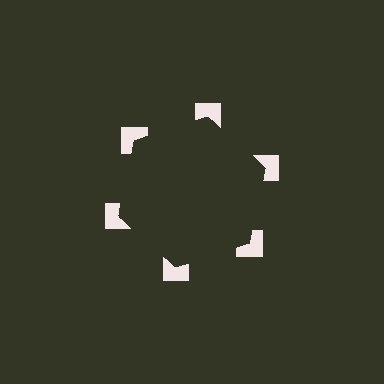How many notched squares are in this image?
There are 6 — one at each vertex of the illusory hexagon.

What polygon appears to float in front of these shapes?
An illusory hexagon — its edges are inferred from the aligned wedge cuts in the notched squares, not physically drawn.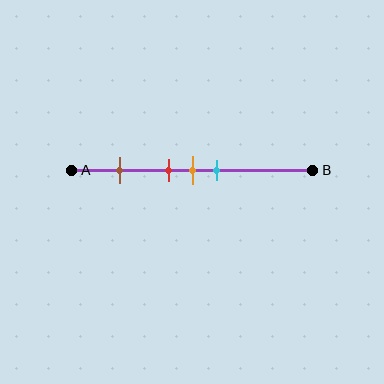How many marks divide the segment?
There are 4 marks dividing the segment.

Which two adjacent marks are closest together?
The red and orange marks are the closest adjacent pair.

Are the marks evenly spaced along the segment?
No, the marks are not evenly spaced.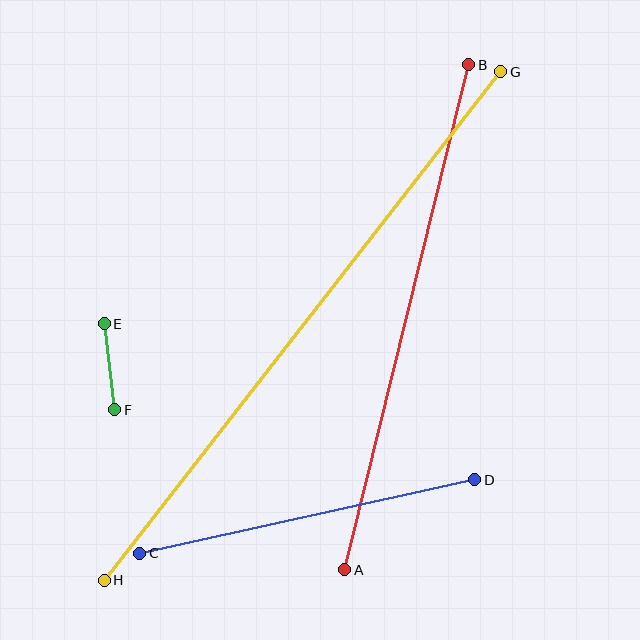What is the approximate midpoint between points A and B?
The midpoint is at approximately (407, 317) pixels.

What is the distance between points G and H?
The distance is approximately 645 pixels.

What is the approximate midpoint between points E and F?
The midpoint is at approximately (110, 367) pixels.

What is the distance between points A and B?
The distance is approximately 520 pixels.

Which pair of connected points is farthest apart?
Points G and H are farthest apart.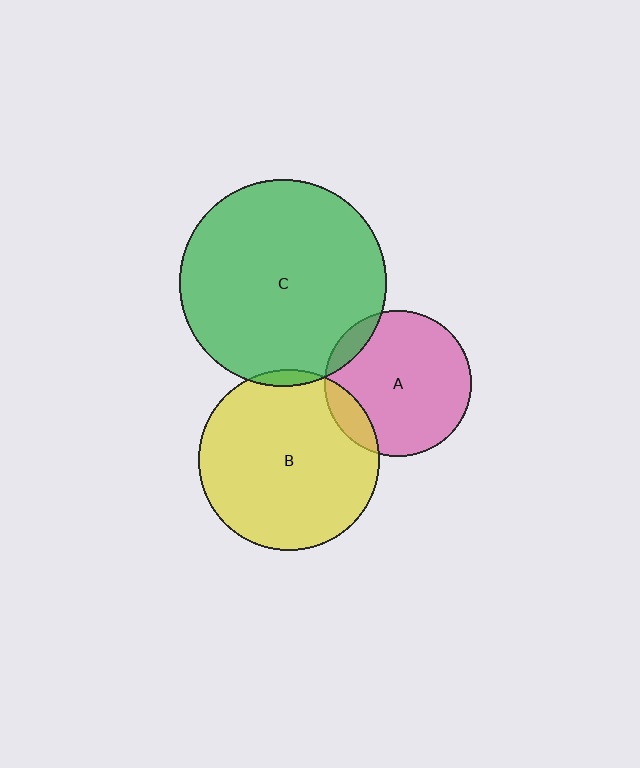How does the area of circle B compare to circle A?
Approximately 1.5 times.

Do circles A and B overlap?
Yes.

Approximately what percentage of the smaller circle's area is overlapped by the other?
Approximately 10%.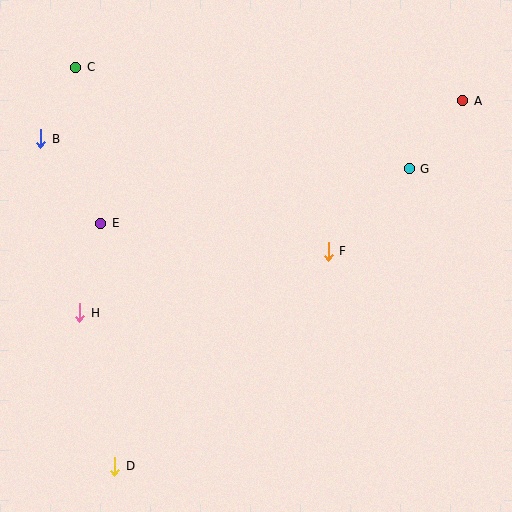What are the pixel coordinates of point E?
Point E is at (101, 223).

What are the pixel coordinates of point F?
Point F is at (328, 251).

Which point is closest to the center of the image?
Point F at (328, 251) is closest to the center.